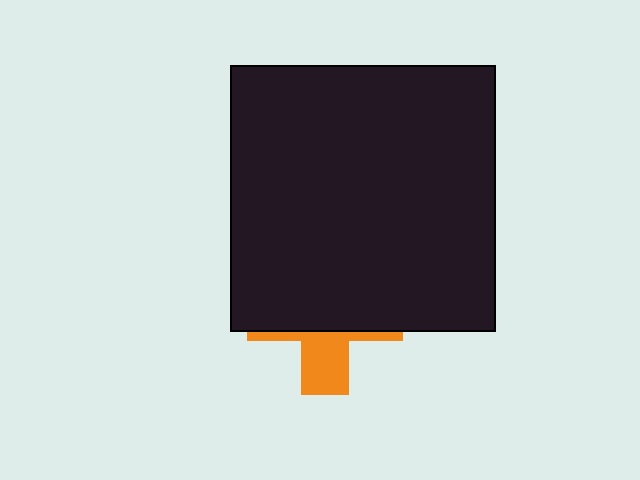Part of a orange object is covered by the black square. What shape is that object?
It is a cross.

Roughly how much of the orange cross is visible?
A small part of it is visible (roughly 33%).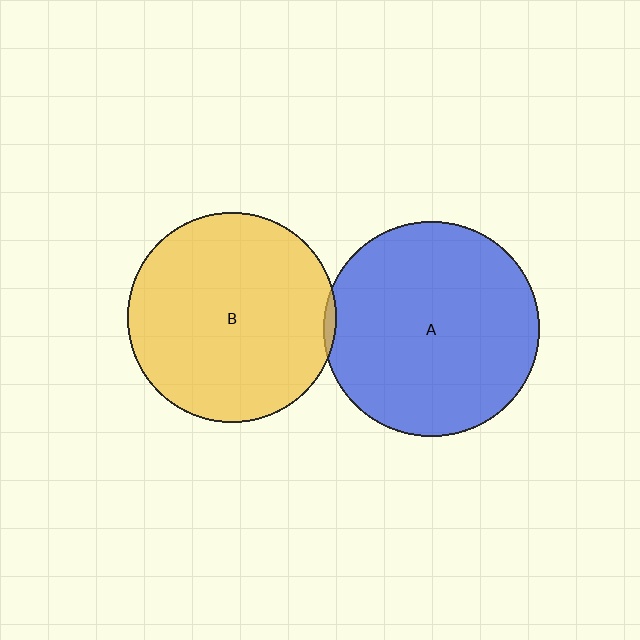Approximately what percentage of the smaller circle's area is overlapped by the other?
Approximately 5%.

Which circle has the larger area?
Circle A (blue).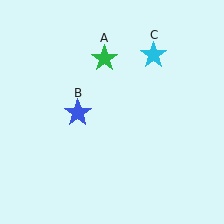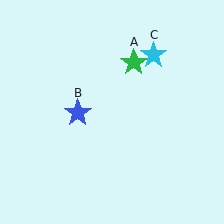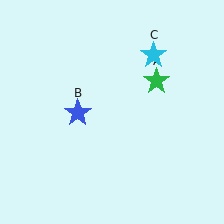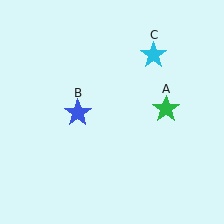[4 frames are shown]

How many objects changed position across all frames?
1 object changed position: green star (object A).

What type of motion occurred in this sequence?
The green star (object A) rotated clockwise around the center of the scene.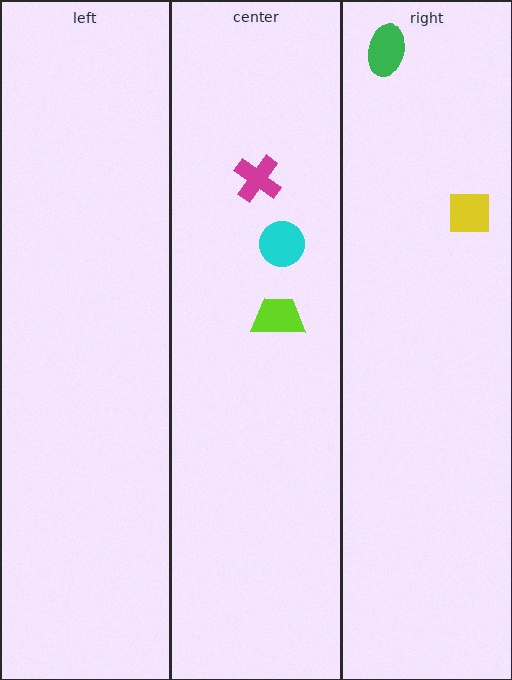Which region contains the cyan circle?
The center region.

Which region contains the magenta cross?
The center region.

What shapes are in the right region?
The green ellipse, the yellow square.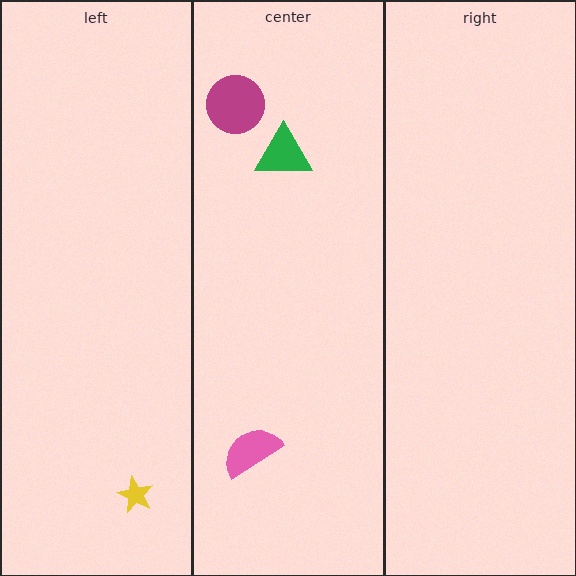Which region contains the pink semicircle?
The center region.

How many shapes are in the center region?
3.